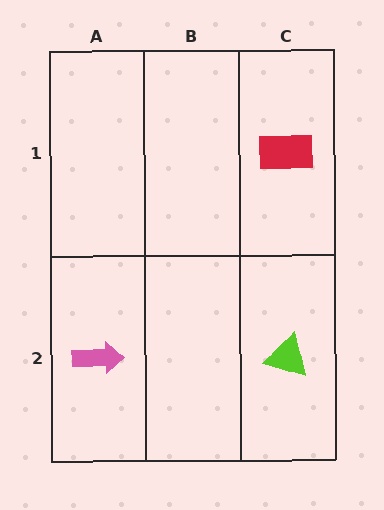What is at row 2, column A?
A pink arrow.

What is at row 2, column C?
A lime triangle.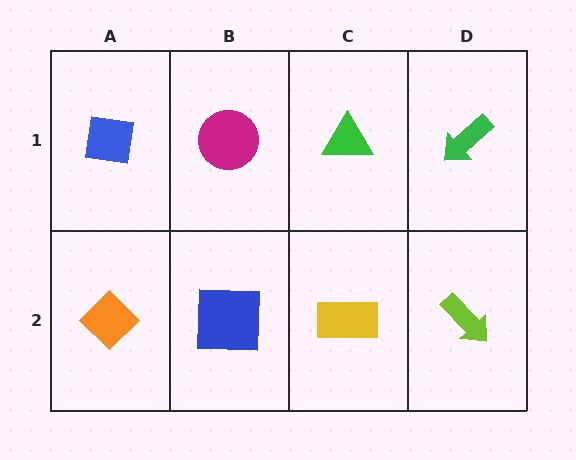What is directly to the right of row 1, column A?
A magenta circle.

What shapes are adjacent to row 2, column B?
A magenta circle (row 1, column B), an orange diamond (row 2, column A), a yellow rectangle (row 2, column C).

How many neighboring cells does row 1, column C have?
3.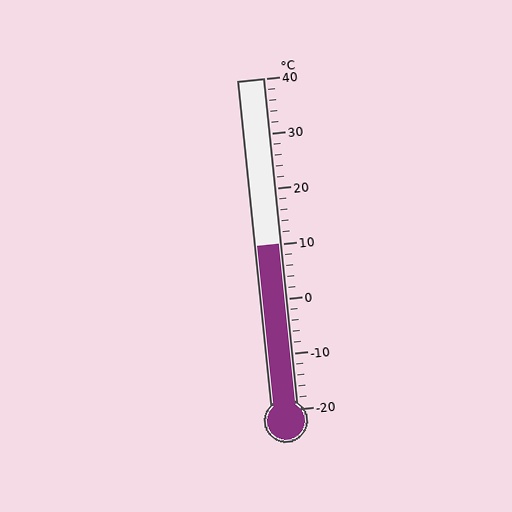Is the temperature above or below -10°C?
The temperature is above -10°C.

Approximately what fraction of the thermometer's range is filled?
The thermometer is filled to approximately 50% of its range.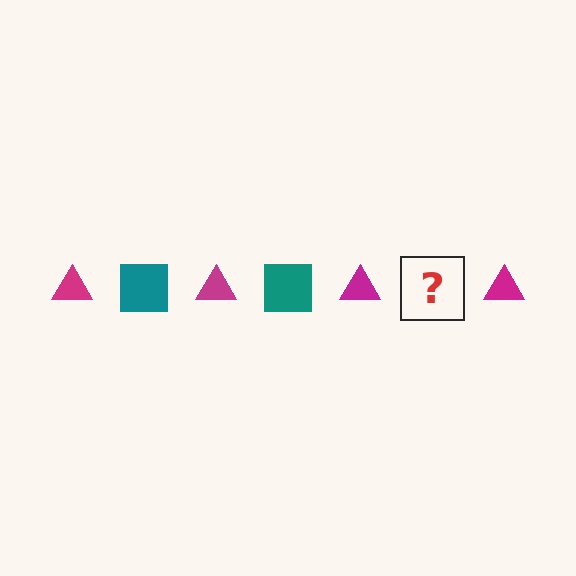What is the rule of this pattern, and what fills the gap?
The rule is that the pattern alternates between magenta triangle and teal square. The gap should be filled with a teal square.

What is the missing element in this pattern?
The missing element is a teal square.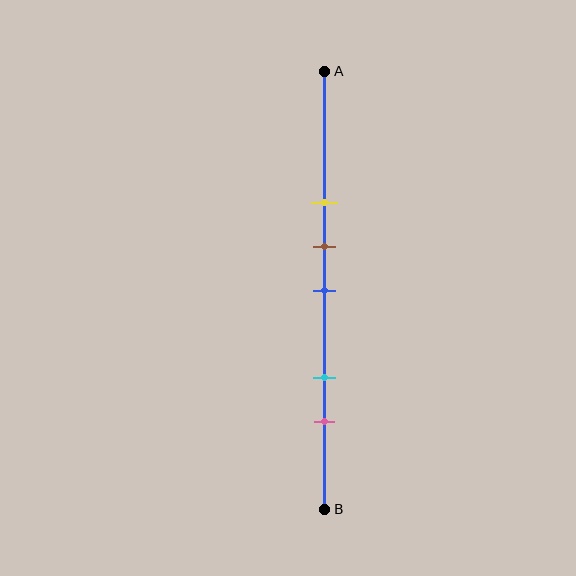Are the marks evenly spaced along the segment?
No, the marks are not evenly spaced.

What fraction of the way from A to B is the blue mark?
The blue mark is approximately 50% (0.5) of the way from A to B.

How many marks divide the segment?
There are 5 marks dividing the segment.